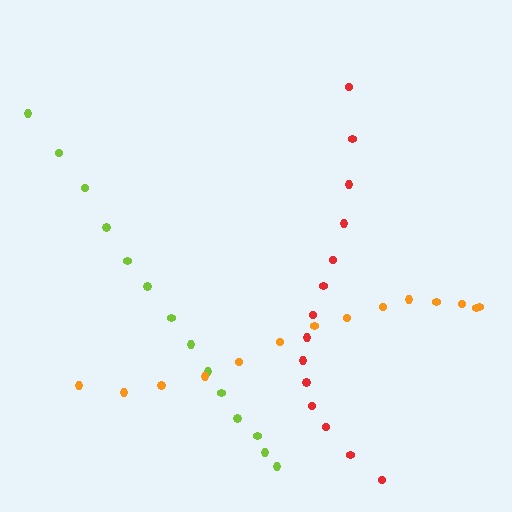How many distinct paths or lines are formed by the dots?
There are 3 distinct paths.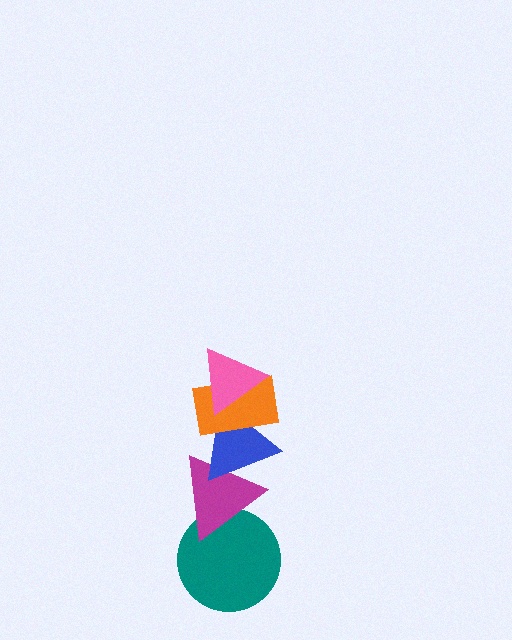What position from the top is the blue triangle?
The blue triangle is 3rd from the top.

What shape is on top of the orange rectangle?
The pink triangle is on top of the orange rectangle.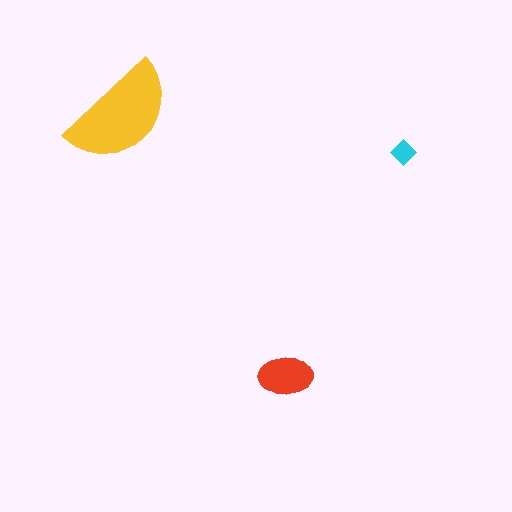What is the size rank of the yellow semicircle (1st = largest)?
1st.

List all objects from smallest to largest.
The cyan diamond, the red ellipse, the yellow semicircle.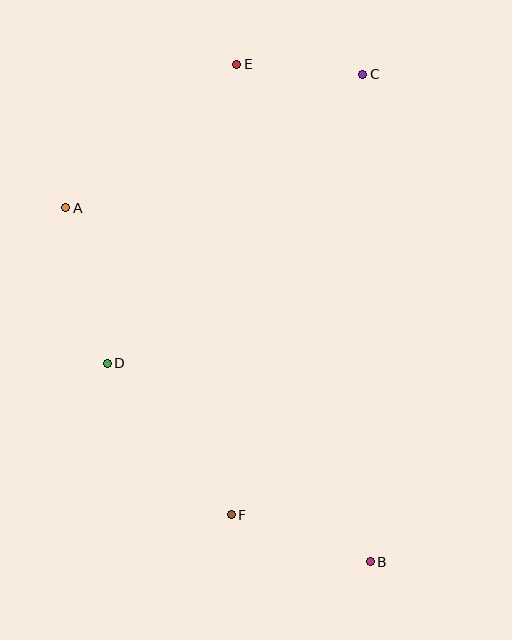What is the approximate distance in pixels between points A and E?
The distance between A and E is approximately 223 pixels.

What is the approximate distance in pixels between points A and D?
The distance between A and D is approximately 161 pixels.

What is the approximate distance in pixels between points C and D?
The distance between C and D is approximately 386 pixels.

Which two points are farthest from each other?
Points B and E are farthest from each other.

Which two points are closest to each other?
Points C and E are closest to each other.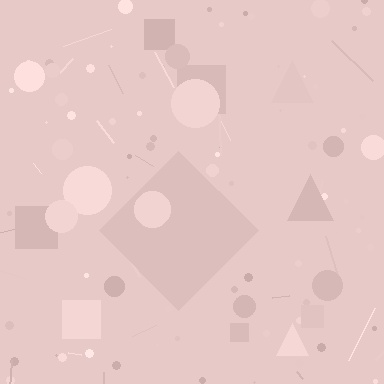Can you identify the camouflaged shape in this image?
The camouflaged shape is a diamond.